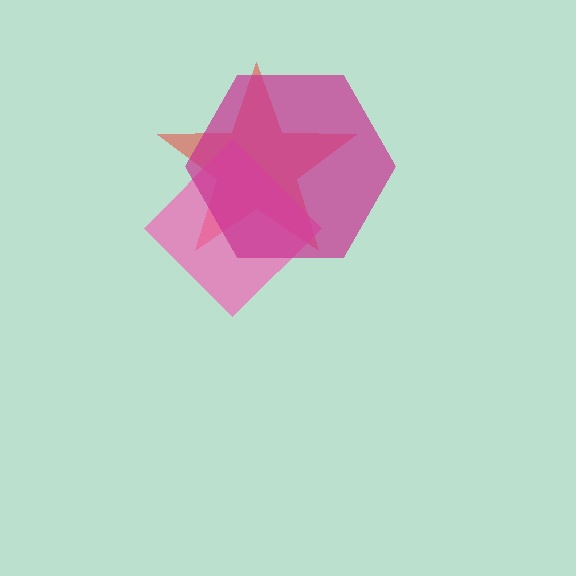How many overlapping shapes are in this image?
There are 3 overlapping shapes in the image.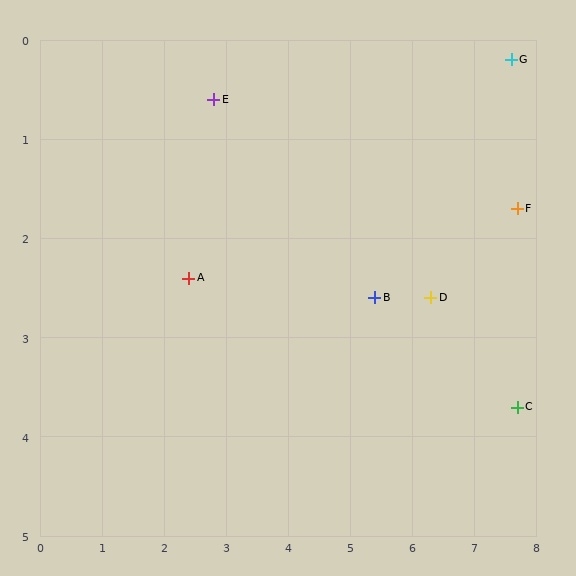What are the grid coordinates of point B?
Point B is at approximately (5.4, 2.6).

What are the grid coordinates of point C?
Point C is at approximately (7.7, 3.7).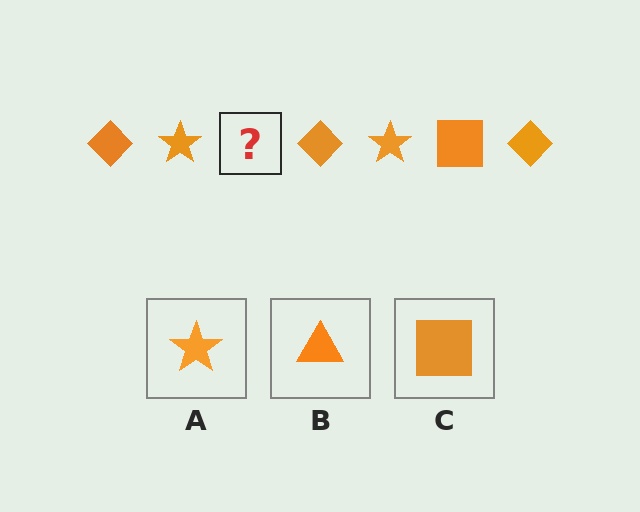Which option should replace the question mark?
Option C.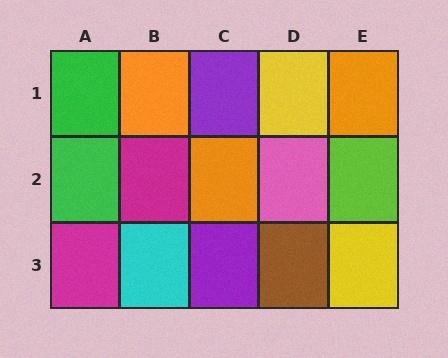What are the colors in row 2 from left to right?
Green, magenta, orange, pink, lime.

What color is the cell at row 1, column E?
Orange.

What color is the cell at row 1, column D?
Yellow.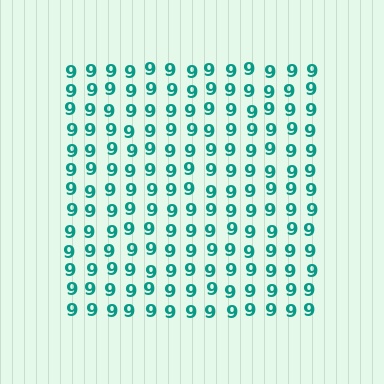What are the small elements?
The small elements are digit 9's.